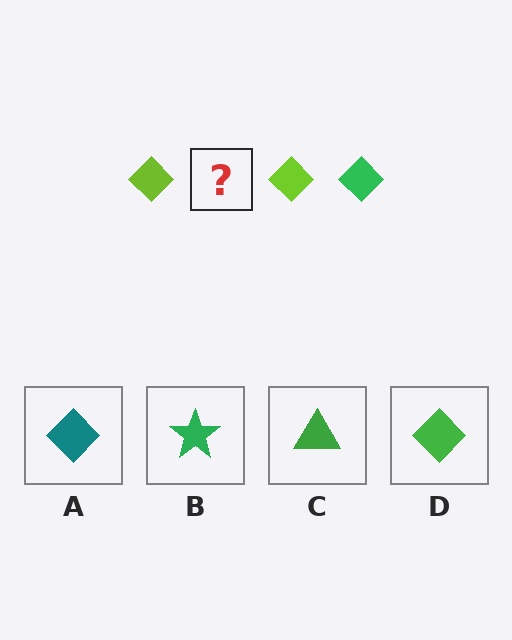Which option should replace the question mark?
Option D.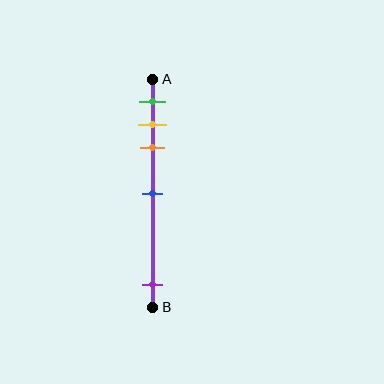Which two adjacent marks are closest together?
The yellow and orange marks are the closest adjacent pair.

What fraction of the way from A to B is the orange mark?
The orange mark is approximately 30% (0.3) of the way from A to B.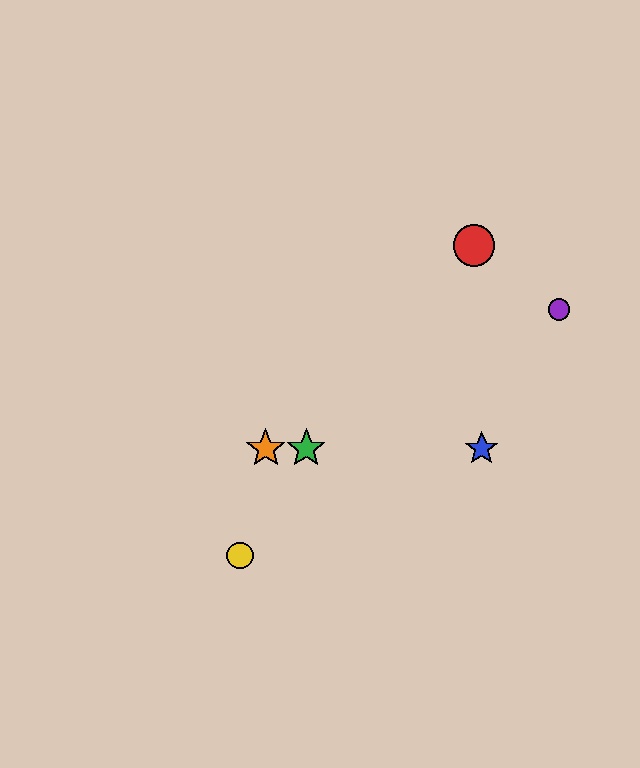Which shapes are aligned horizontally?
The blue star, the green star, the orange star are aligned horizontally.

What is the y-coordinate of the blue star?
The blue star is at y≈448.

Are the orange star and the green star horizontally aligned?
Yes, both are at y≈448.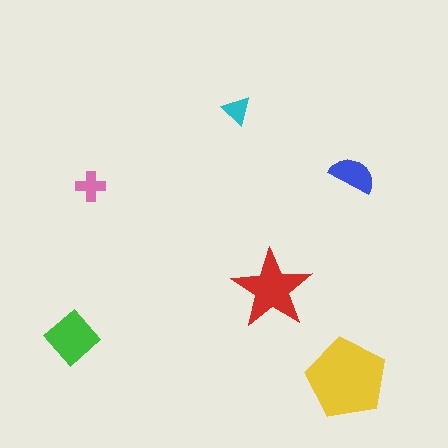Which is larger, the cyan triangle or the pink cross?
The pink cross.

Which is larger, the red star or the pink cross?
The red star.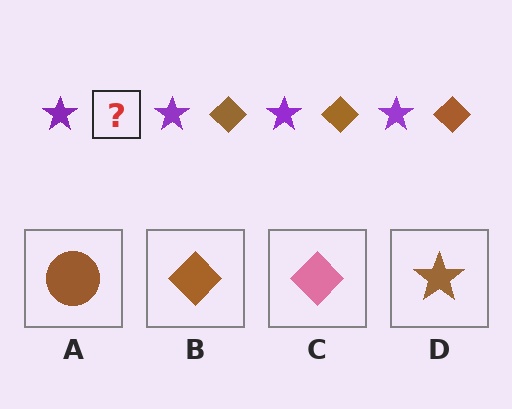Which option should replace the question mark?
Option B.